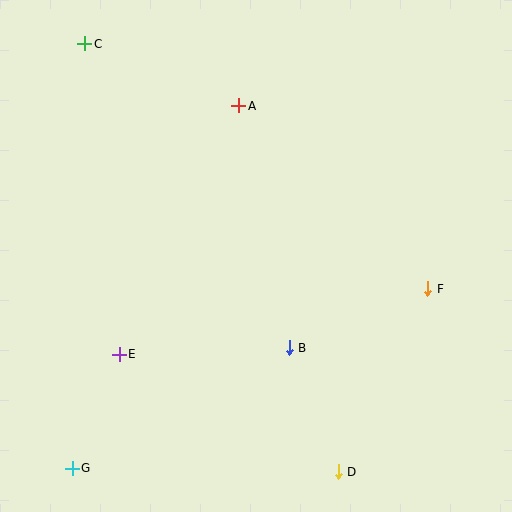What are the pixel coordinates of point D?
Point D is at (338, 472).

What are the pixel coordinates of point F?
Point F is at (428, 289).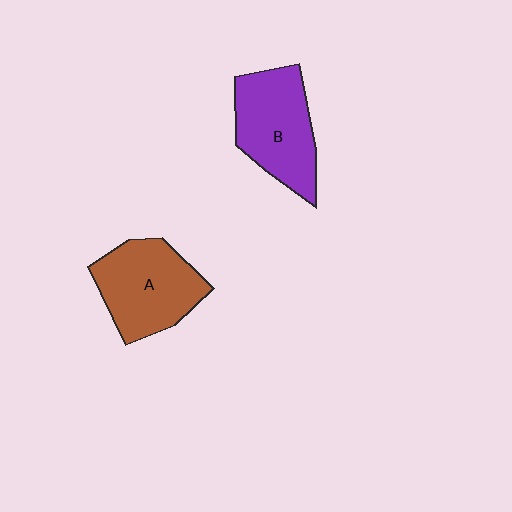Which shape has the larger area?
Shape A (brown).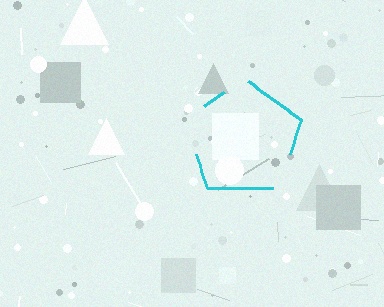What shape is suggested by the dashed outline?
The dashed outline suggests a pentagon.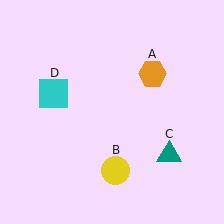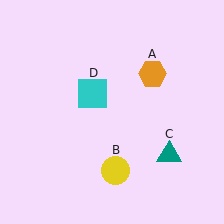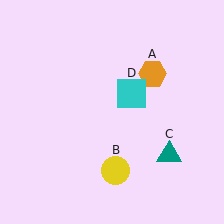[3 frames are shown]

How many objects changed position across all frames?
1 object changed position: cyan square (object D).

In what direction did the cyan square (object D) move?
The cyan square (object D) moved right.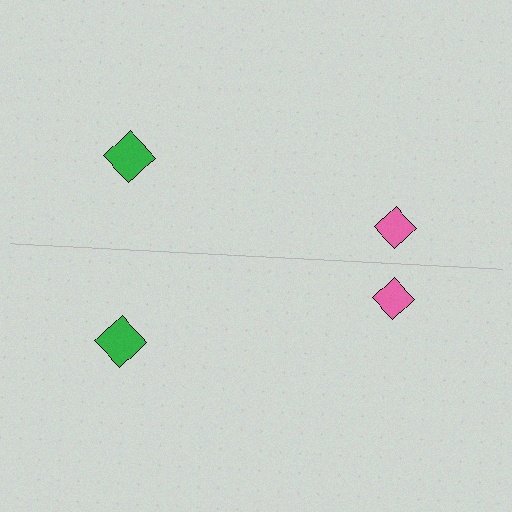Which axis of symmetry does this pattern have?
The pattern has a horizontal axis of symmetry running through the center of the image.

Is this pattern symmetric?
Yes, this pattern has bilateral (reflection) symmetry.